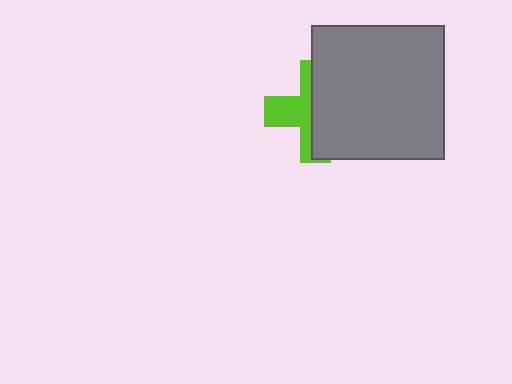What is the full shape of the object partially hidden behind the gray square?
The partially hidden object is a lime cross.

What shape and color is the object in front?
The object in front is a gray square.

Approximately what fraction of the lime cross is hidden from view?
Roughly 56% of the lime cross is hidden behind the gray square.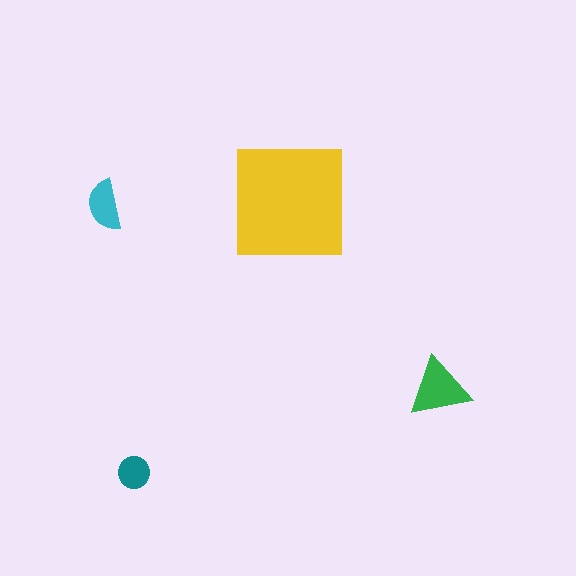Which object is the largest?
The yellow square.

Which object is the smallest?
The teal circle.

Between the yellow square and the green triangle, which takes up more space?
The yellow square.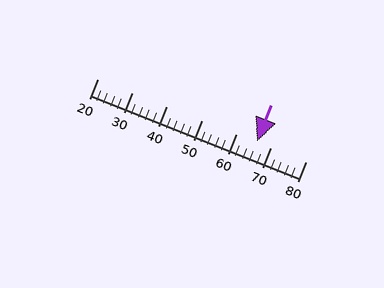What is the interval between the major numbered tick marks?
The major tick marks are spaced 10 units apart.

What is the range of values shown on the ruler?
The ruler shows values from 20 to 80.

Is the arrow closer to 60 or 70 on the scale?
The arrow is closer to 70.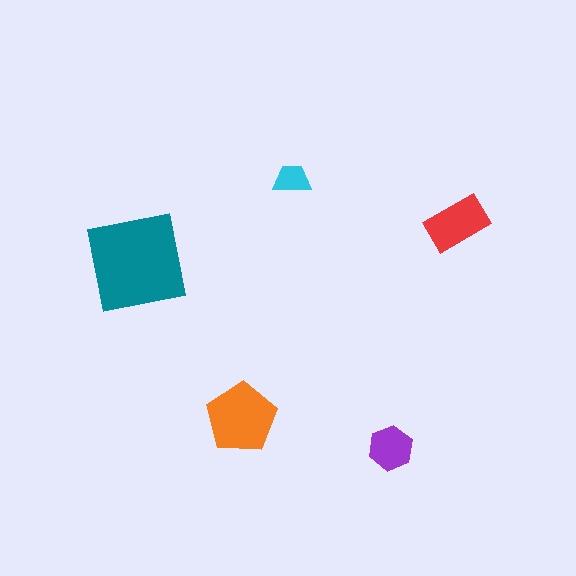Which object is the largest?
The teal square.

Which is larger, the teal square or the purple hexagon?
The teal square.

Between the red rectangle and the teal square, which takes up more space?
The teal square.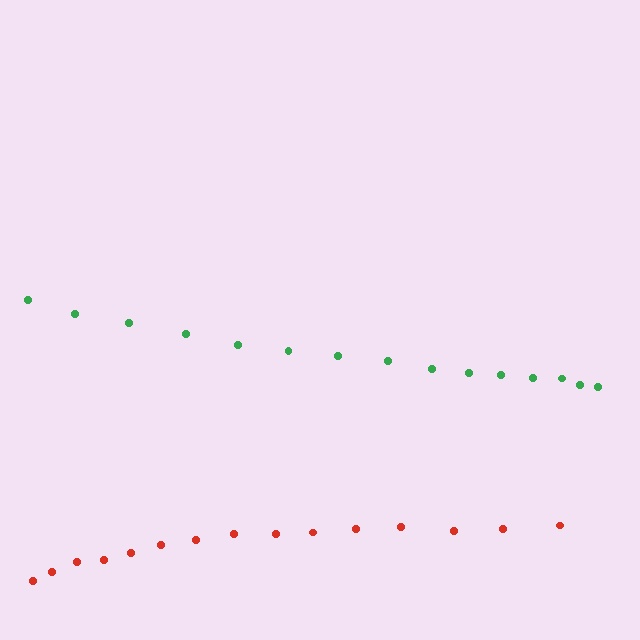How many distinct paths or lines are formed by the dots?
There are 2 distinct paths.